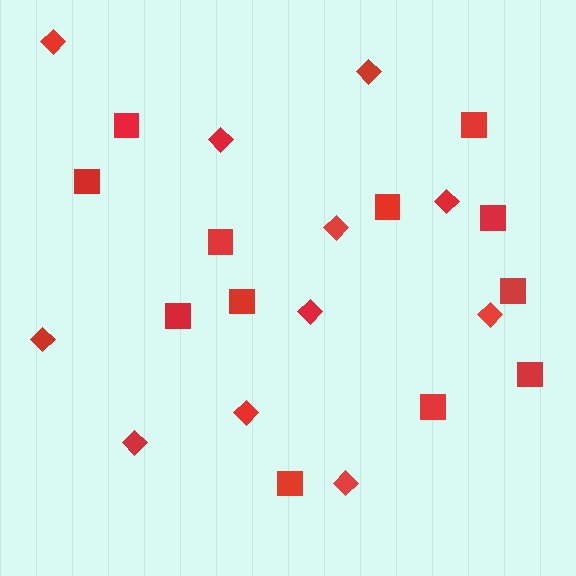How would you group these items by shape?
There are 2 groups: one group of squares (12) and one group of diamonds (11).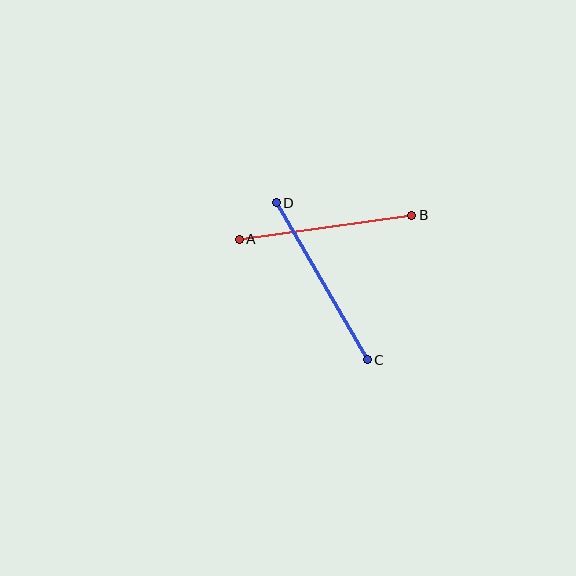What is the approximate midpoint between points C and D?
The midpoint is at approximately (322, 281) pixels.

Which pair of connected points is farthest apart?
Points C and D are farthest apart.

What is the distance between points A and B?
The distance is approximately 175 pixels.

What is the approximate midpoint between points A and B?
The midpoint is at approximately (325, 227) pixels.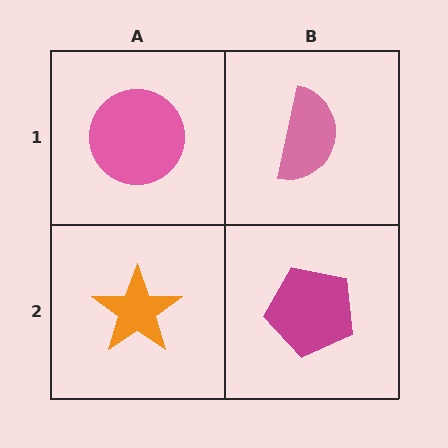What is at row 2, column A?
An orange star.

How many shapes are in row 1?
2 shapes.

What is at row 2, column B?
A magenta pentagon.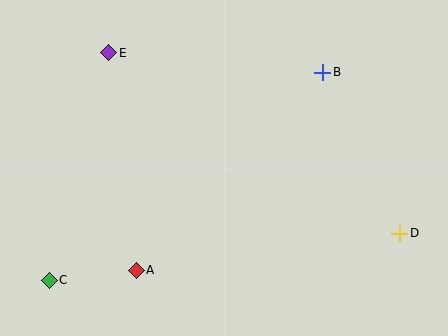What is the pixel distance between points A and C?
The distance between A and C is 88 pixels.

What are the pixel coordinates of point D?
Point D is at (400, 233).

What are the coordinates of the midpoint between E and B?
The midpoint between E and B is at (216, 62).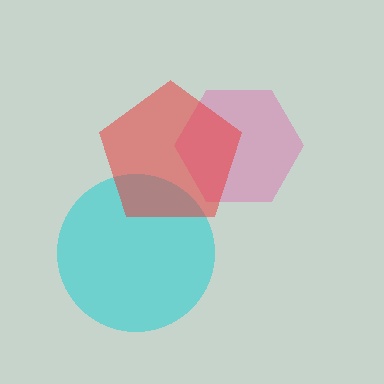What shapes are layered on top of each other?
The layered shapes are: a pink hexagon, a cyan circle, a red pentagon.